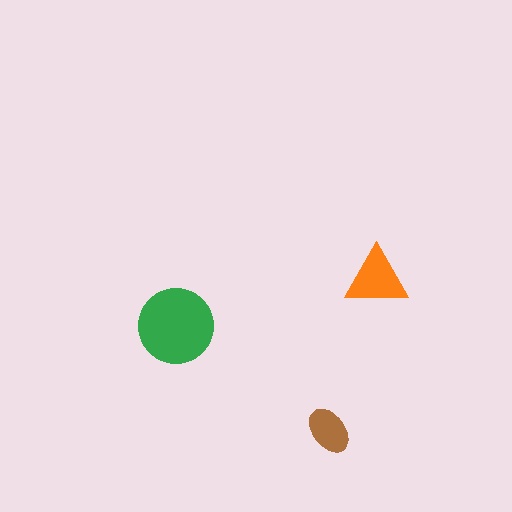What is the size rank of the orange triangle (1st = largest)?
2nd.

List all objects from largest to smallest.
The green circle, the orange triangle, the brown ellipse.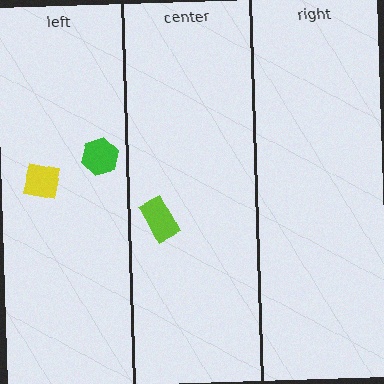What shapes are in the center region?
The lime rectangle.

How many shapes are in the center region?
1.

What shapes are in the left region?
The yellow square, the green hexagon.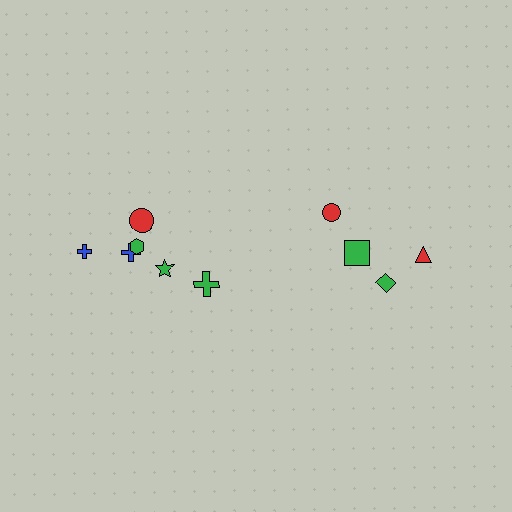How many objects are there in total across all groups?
There are 10 objects.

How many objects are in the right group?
There are 4 objects.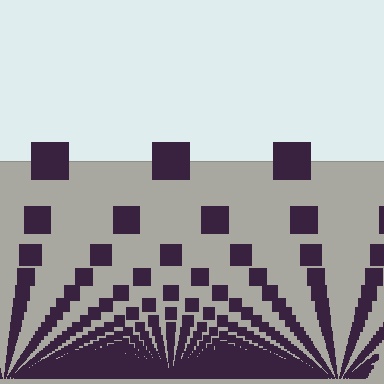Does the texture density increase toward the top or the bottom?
Density increases toward the bottom.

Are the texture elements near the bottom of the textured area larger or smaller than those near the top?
Smaller. The gradient is inverted — elements near the bottom are smaller and denser.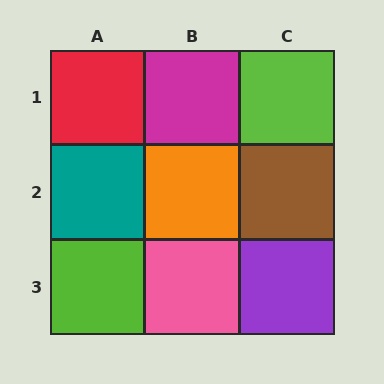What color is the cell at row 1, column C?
Lime.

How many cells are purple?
1 cell is purple.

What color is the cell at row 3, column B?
Pink.